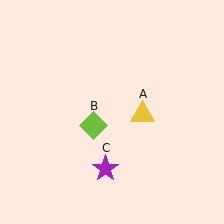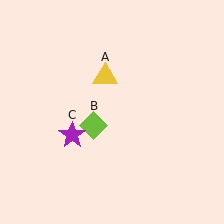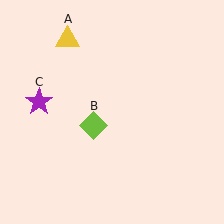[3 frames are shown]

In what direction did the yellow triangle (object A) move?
The yellow triangle (object A) moved up and to the left.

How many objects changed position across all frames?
2 objects changed position: yellow triangle (object A), purple star (object C).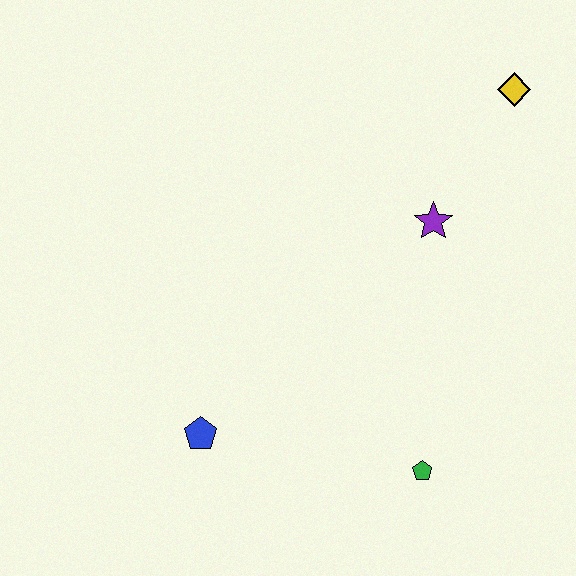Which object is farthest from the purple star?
The blue pentagon is farthest from the purple star.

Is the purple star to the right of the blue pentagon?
Yes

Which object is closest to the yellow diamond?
The purple star is closest to the yellow diamond.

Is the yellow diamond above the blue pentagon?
Yes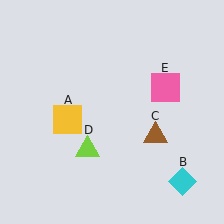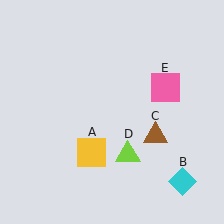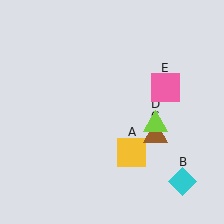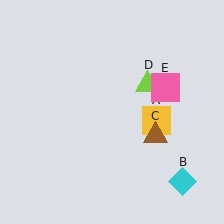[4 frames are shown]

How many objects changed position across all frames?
2 objects changed position: yellow square (object A), lime triangle (object D).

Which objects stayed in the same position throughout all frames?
Cyan diamond (object B) and brown triangle (object C) and pink square (object E) remained stationary.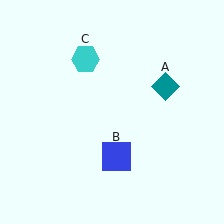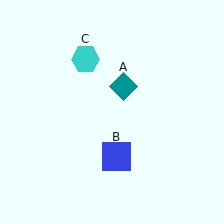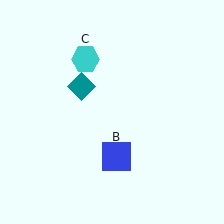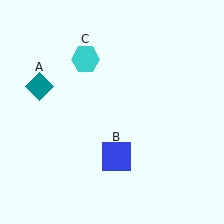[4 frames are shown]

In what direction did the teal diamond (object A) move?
The teal diamond (object A) moved left.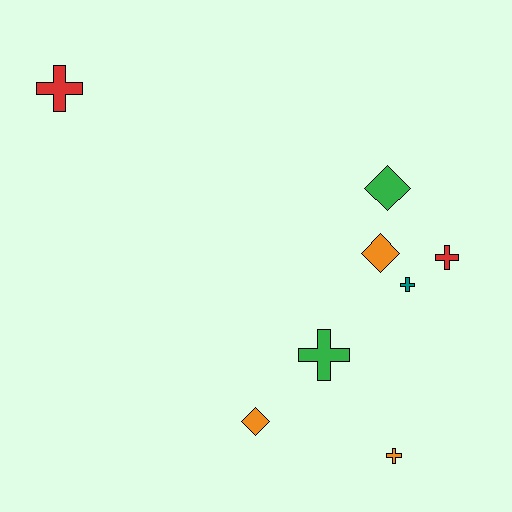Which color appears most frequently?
Orange, with 3 objects.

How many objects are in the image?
There are 8 objects.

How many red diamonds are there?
There are no red diamonds.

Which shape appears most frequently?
Cross, with 5 objects.